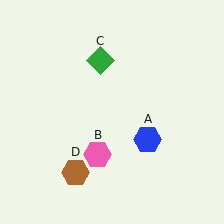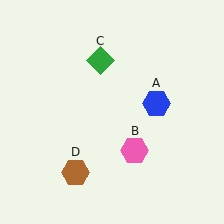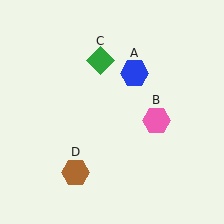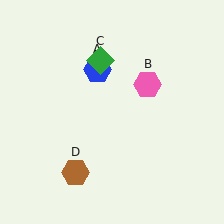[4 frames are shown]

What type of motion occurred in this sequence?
The blue hexagon (object A), pink hexagon (object B) rotated counterclockwise around the center of the scene.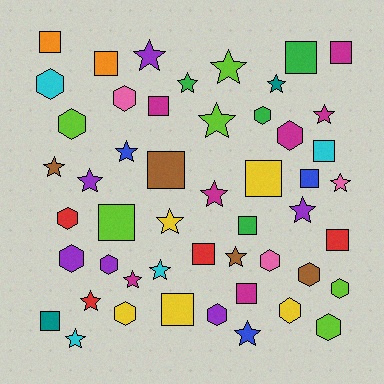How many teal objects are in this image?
There are 2 teal objects.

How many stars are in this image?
There are 19 stars.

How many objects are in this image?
There are 50 objects.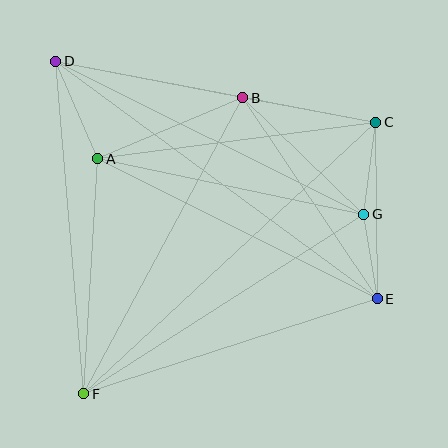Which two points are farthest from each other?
Points D and E are farthest from each other.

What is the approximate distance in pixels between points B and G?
The distance between B and G is approximately 168 pixels.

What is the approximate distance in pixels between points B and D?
The distance between B and D is approximately 190 pixels.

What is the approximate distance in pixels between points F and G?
The distance between F and G is approximately 333 pixels.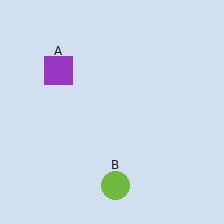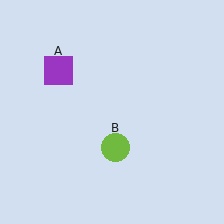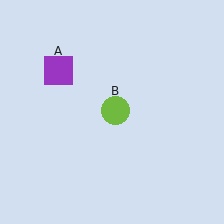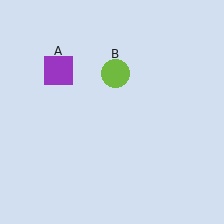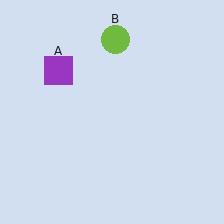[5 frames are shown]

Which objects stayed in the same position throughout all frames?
Purple square (object A) remained stationary.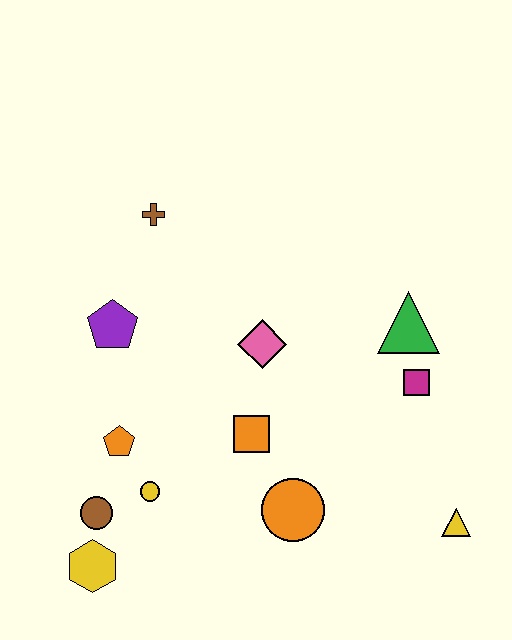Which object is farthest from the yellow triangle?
The brown cross is farthest from the yellow triangle.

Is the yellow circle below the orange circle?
No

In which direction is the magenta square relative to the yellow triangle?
The magenta square is above the yellow triangle.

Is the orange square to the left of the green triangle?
Yes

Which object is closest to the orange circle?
The orange square is closest to the orange circle.